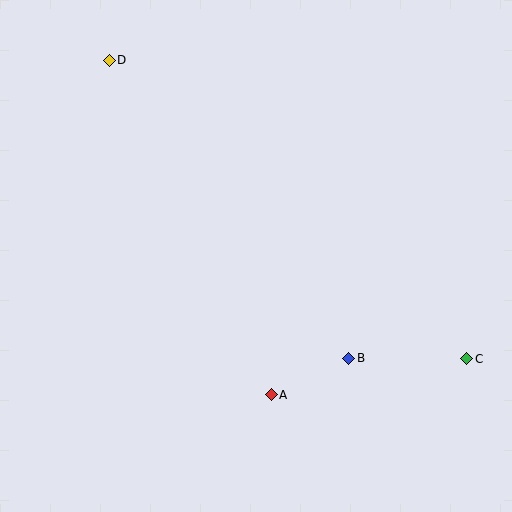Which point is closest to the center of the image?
Point B at (349, 358) is closest to the center.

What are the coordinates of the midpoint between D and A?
The midpoint between D and A is at (190, 227).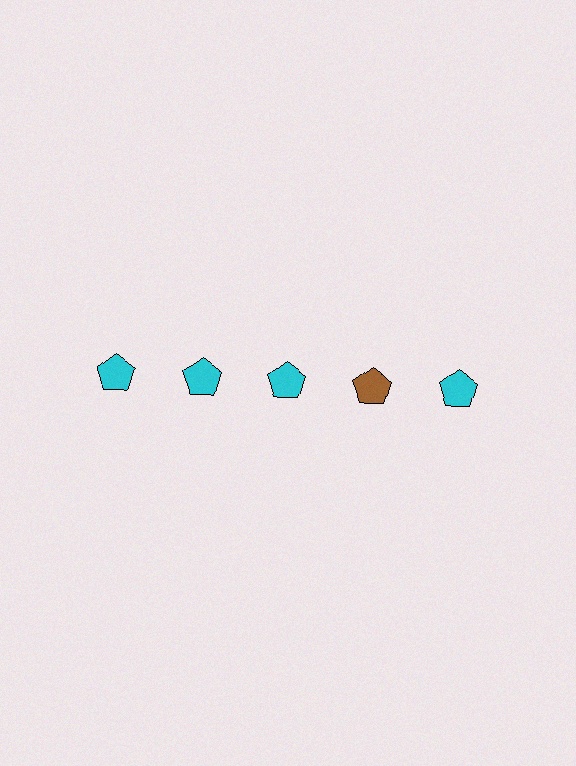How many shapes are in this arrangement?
There are 5 shapes arranged in a grid pattern.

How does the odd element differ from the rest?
It has a different color: brown instead of cyan.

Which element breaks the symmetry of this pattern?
The brown pentagon in the top row, second from right column breaks the symmetry. All other shapes are cyan pentagons.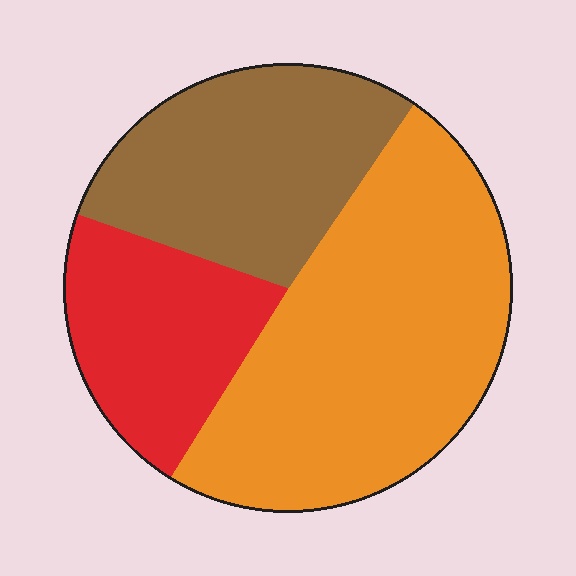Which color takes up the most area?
Orange, at roughly 50%.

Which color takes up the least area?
Red, at roughly 20%.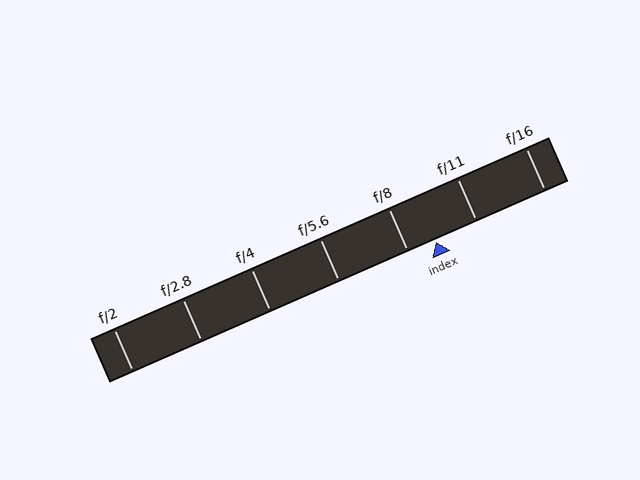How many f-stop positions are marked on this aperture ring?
There are 7 f-stop positions marked.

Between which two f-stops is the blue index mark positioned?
The index mark is between f/8 and f/11.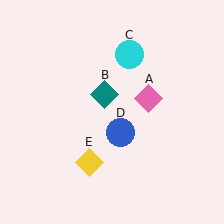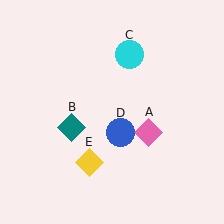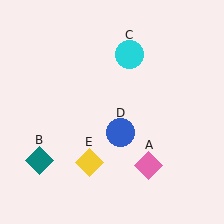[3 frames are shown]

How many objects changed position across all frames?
2 objects changed position: pink diamond (object A), teal diamond (object B).